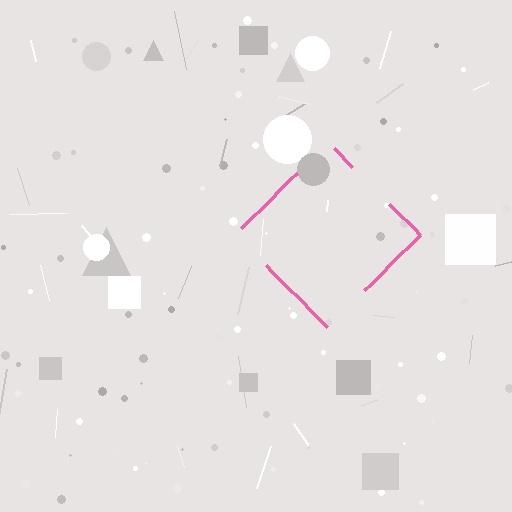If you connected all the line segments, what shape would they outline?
They would outline a diamond.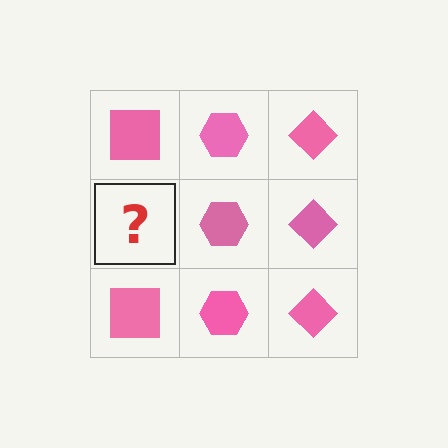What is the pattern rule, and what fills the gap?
The rule is that each column has a consistent shape. The gap should be filled with a pink square.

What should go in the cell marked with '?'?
The missing cell should contain a pink square.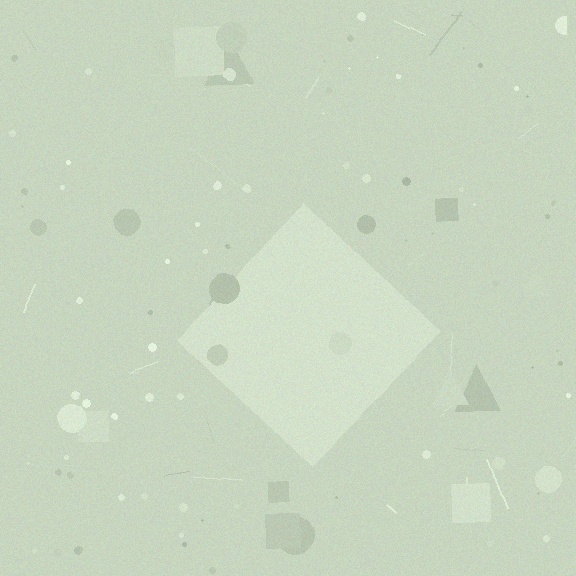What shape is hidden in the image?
A diamond is hidden in the image.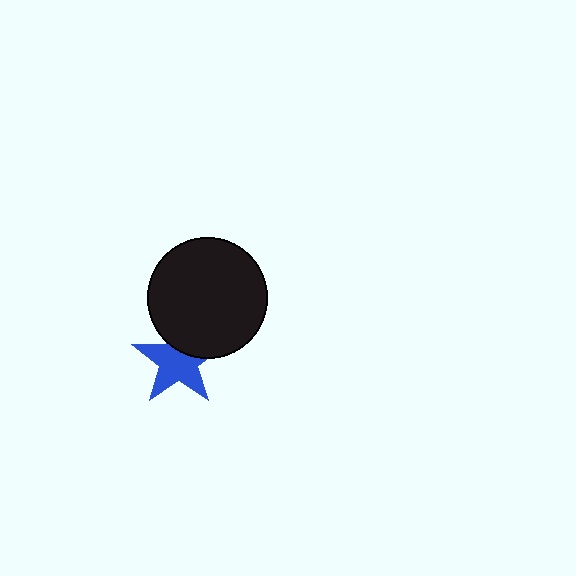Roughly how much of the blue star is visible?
Most of it is visible (roughly 67%).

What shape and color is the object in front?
The object in front is a black circle.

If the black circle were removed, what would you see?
You would see the complete blue star.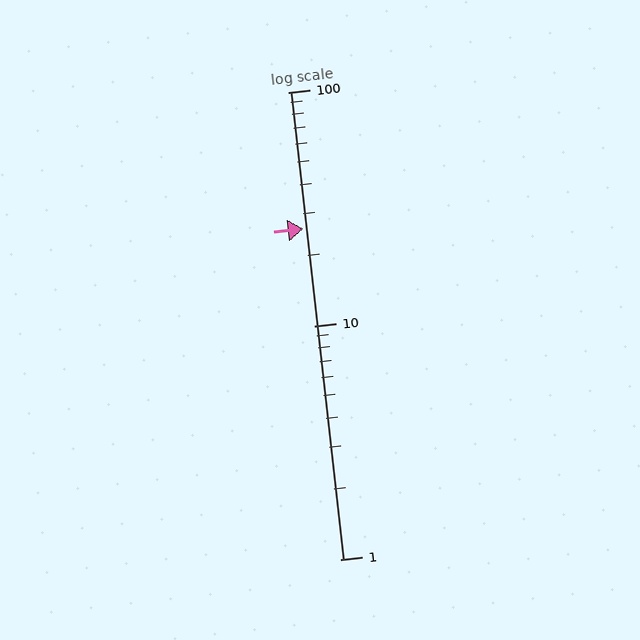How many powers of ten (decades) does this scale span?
The scale spans 2 decades, from 1 to 100.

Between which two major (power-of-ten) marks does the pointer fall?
The pointer is between 10 and 100.